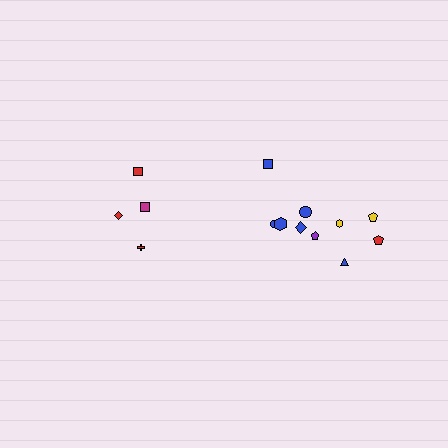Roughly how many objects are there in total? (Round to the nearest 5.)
Roughly 15 objects in total.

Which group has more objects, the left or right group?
The right group.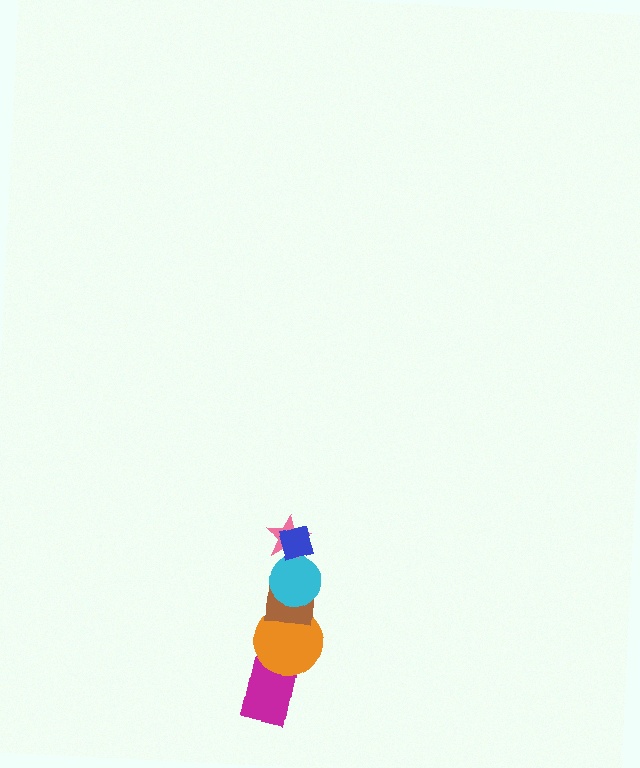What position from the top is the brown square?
The brown square is 4th from the top.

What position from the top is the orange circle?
The orange circle is 5th from the top.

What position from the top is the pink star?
The pink star is 2nd from the top.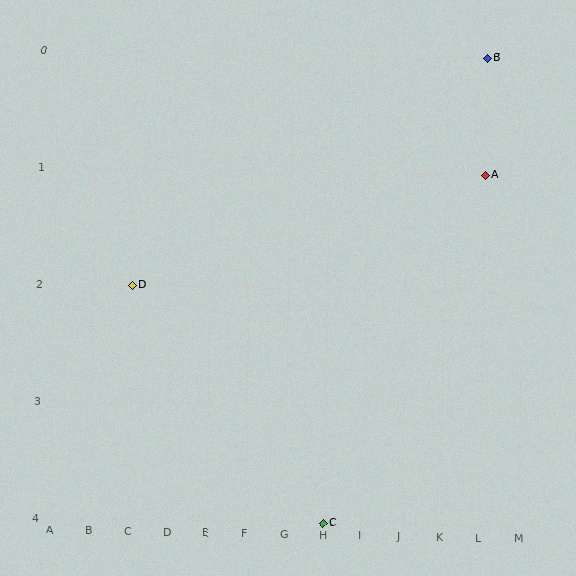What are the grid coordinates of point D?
Point D is at grid coordinates (C, 2).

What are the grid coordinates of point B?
Point B is at grid coordinates (L, 0).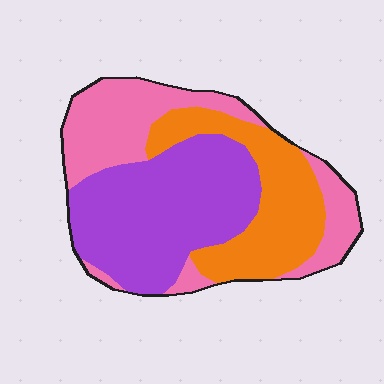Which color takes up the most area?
Purple, at roughly 40%.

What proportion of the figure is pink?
Pink covers roughly 30% of the figure.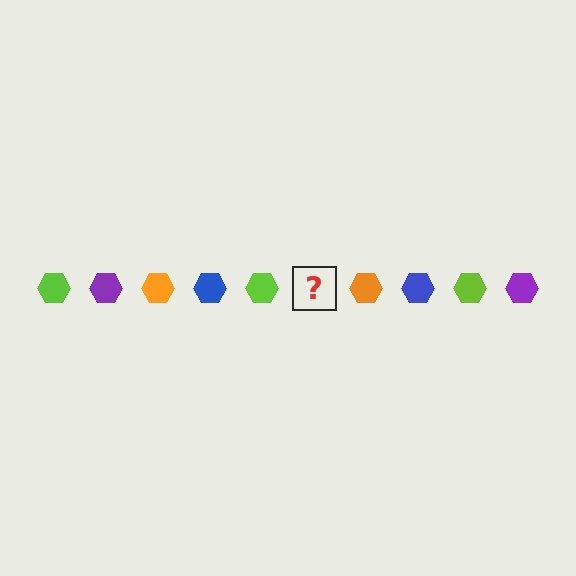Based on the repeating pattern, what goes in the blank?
The blank should be a purple hexagon.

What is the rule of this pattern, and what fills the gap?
The rule is that the pattern cycles through lime, purple, orange, blue hexagons. The gap should be filled with a purple hexagon.